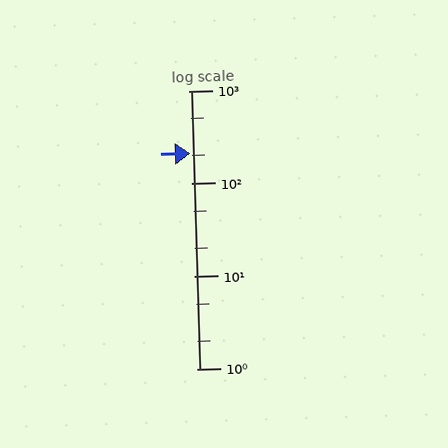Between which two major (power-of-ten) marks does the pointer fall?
The pointer is between 100 and 1000.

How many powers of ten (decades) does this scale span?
The scale spans 3 decades, from 1 to 1000.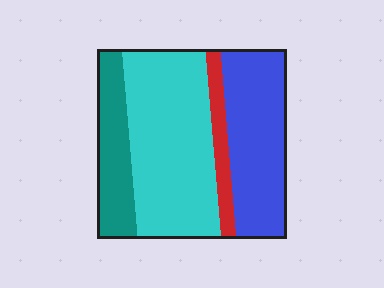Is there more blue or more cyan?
Cyan.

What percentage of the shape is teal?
Teal takes up about one sixth (1/6) of the shape.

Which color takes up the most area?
Cyan, at roughly 45%.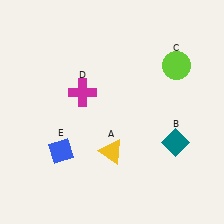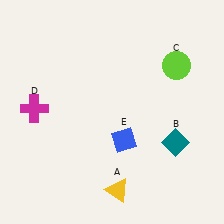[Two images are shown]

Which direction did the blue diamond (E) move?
The blue diamond (E) moved right.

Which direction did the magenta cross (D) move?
The magenta cross (D) moved left.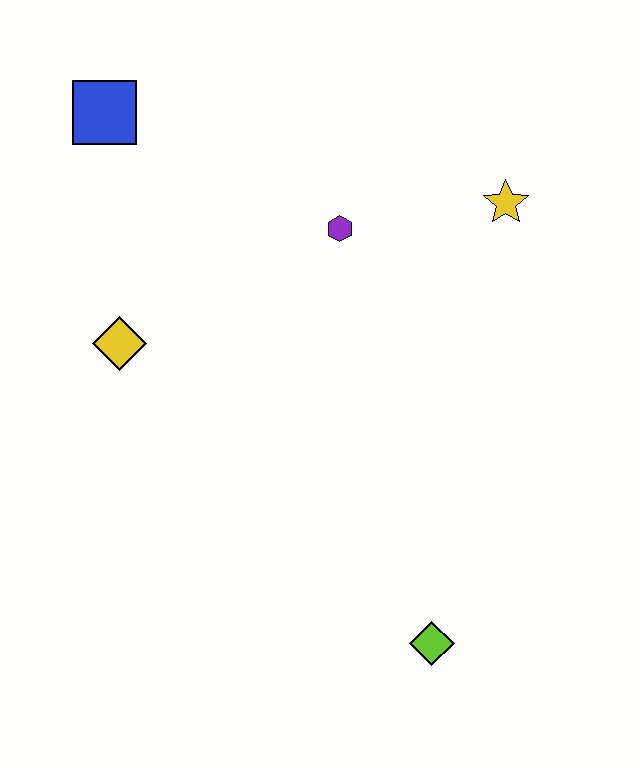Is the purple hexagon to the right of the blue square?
Yes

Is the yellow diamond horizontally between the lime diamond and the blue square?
Yes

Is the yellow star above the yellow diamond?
Yes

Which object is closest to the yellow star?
The purple hexagon is closest to the yellow star.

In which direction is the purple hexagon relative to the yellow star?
The purple hexagon is to the left of the yellow star.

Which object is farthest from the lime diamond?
The blue square is farthest from the lime diamond.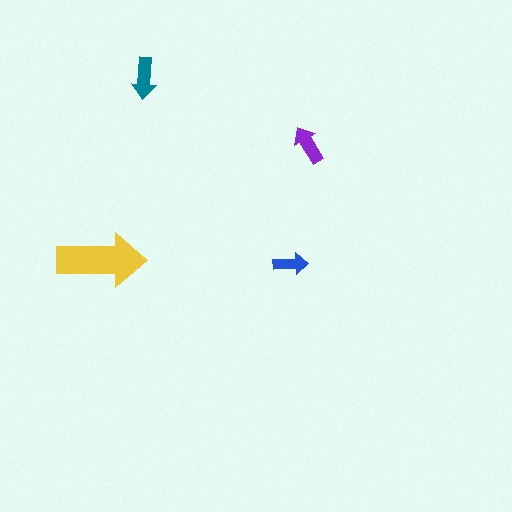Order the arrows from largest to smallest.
the yellow one, the teal one, the purple one, the blue one.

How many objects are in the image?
There are 4 objects in the image.